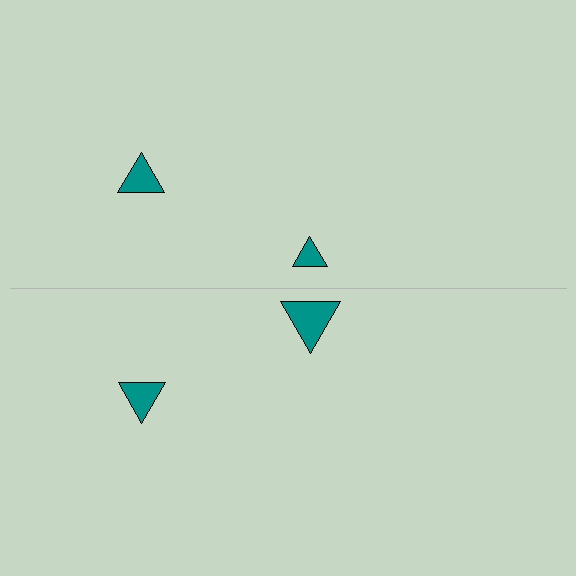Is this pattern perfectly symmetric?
No, the pattern is not perfectly symmetric. The teal triangle on the bottom side has a different size than its mirror counterpart.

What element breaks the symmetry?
The teal triangle on the bottom side has a different size than its mirror counterpart.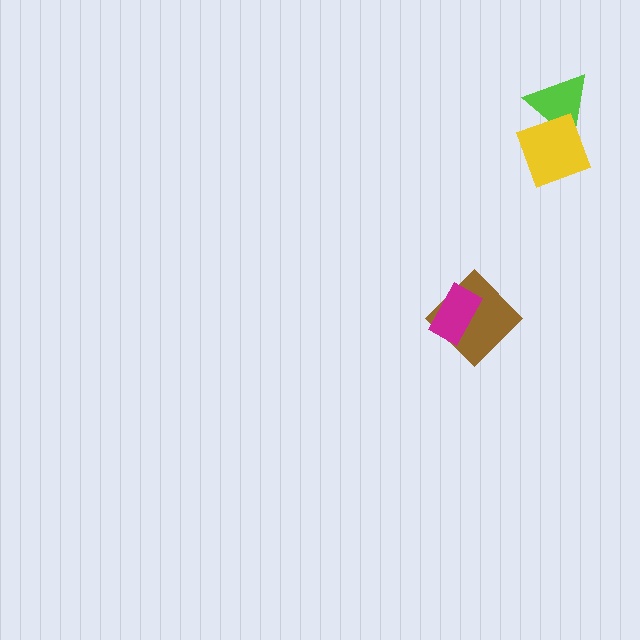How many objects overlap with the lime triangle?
1 object overlaps with the lime triangle.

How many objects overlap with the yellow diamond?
1 object overlaps with the yellow diamond.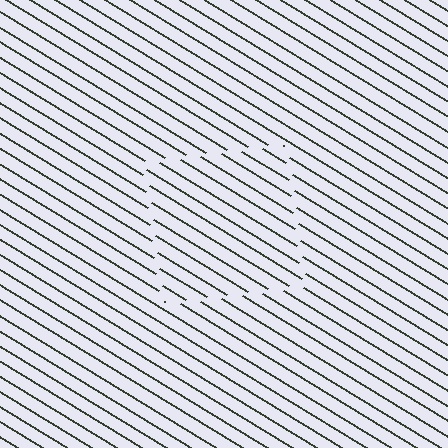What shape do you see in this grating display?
An illusory square. The interior of the shape contains the same grating, shifted by half a period — the contour is defined by the phase discontinuity where line-ends from the inner and outer gratings abut.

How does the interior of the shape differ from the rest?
The interior of the shape contains the same grating, shifted by half a period — the contour is defined by the phase discontinuity where line-ends from the inner and outer gratings abut.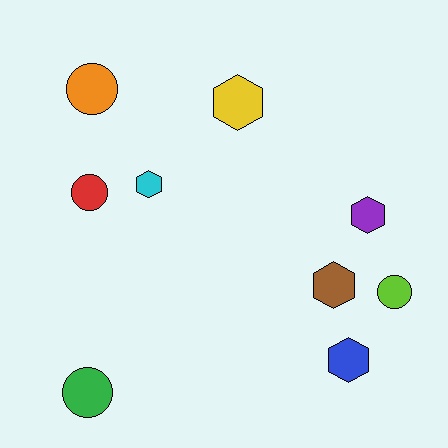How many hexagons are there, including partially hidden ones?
There are 5 hexagons.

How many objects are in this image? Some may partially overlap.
There are 9 objects.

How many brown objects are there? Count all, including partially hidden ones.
There is 1 brown object.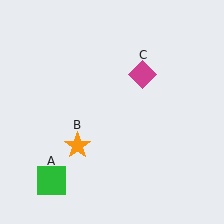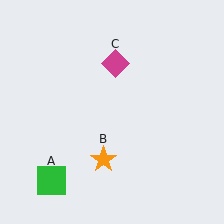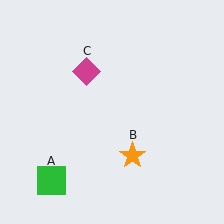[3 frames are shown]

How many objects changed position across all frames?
2 objects changed position: orange star (object B), magenta diamond (object C).